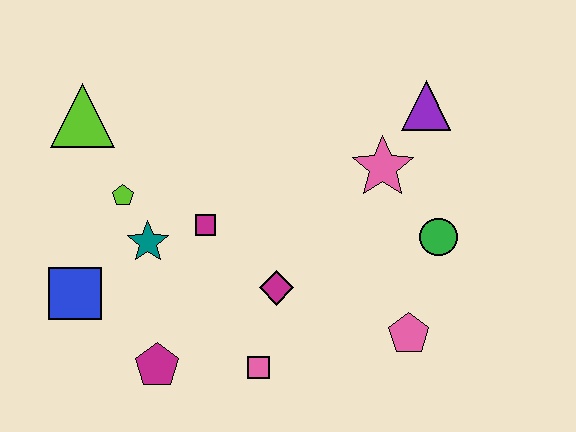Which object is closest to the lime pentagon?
The teal star is closest to the lime pentagon.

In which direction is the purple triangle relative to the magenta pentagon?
The purple triangle is to the right of the magenta pentagon.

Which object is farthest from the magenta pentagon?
The purple triangle is farthest from the magenta pentagon.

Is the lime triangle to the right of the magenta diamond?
No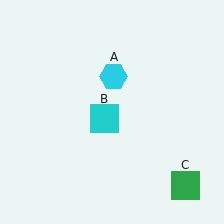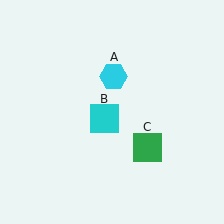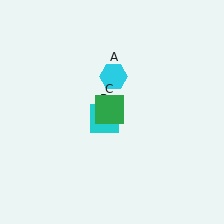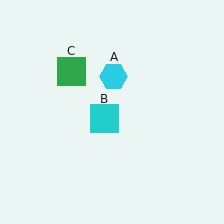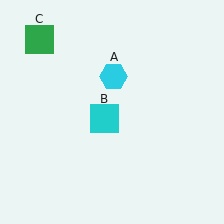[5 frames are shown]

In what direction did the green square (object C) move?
The green square (object C) moved up and to the left.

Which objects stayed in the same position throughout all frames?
Cyan hexagon (object A) and cyan square (object B) remained stationary.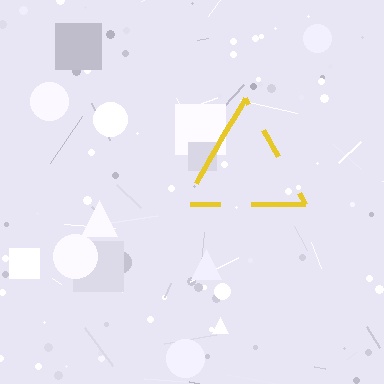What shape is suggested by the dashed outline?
The dashed outline suggests a triangle.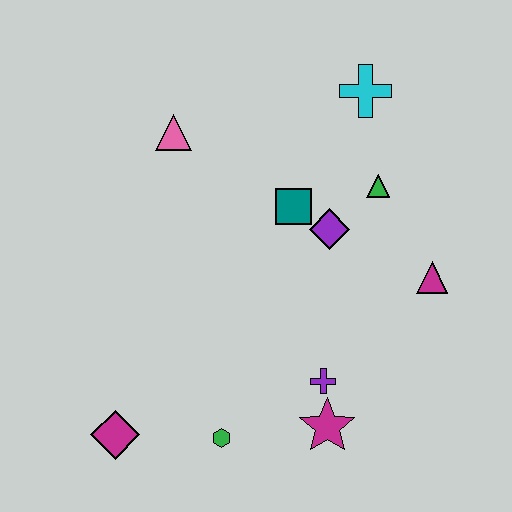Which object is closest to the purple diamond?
The teal square is closest to the purple diamond.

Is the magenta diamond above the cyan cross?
No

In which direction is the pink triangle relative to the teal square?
The pink triangle is to the left of the teal square.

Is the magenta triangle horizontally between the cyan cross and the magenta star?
No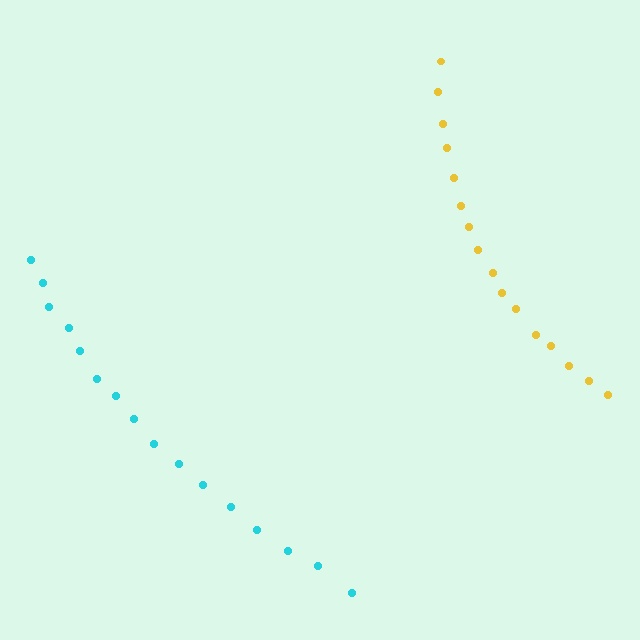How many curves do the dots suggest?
There are 2 distinct paths.